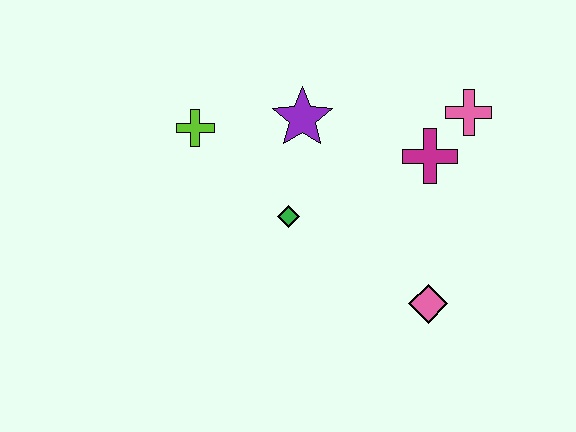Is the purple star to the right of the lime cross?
Yes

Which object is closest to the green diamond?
The purple star is closest to the green diamond.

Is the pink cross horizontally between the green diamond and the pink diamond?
No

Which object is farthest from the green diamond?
The pink cross is farthest from the green diamond.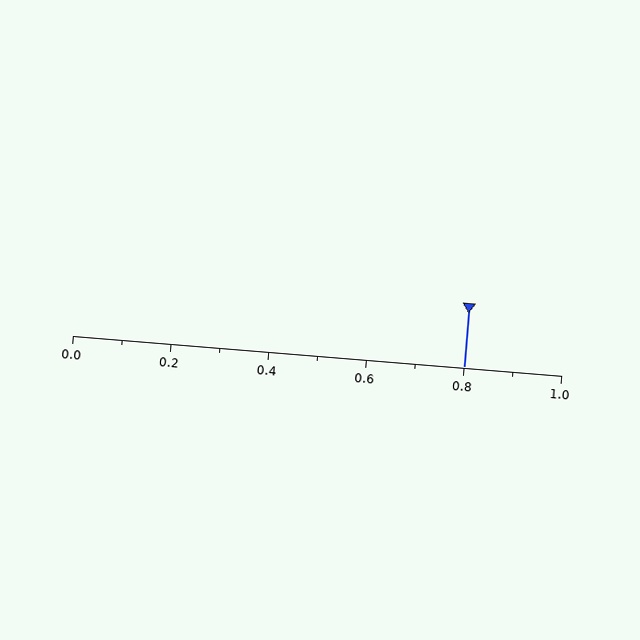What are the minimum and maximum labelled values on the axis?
The axis runs from 0.0 to 1.0.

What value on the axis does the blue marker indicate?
The marker indicates approximately 0.8.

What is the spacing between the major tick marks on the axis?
The major ticks are spaced 0.2 apart.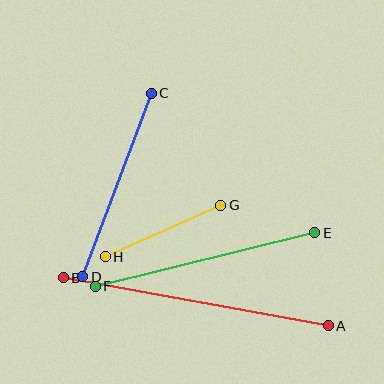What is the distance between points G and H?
The distance is approximately 127 pixels.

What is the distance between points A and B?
The distance is approximately 269 pixels.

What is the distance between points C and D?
The distance is approximately 196 pixels.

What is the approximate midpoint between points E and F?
The midpoint is at approximately (205, 260) pixels.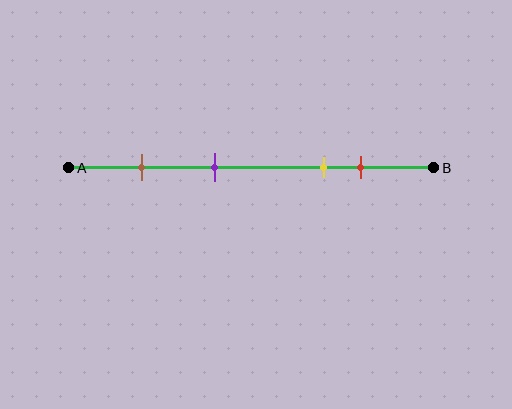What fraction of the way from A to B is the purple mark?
The purple mark is approximately 40% (0.4) of the way from A to B.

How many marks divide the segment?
There are 4 marks dividing the segment.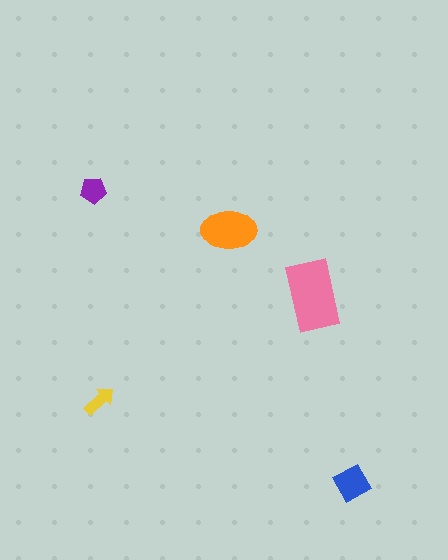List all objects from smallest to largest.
The yellow arrow, the purple pentagon, the blue diamond, the orange ellipse, the pink rectangle.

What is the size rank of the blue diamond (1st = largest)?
3rd.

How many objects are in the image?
There are 5 objects in the image.